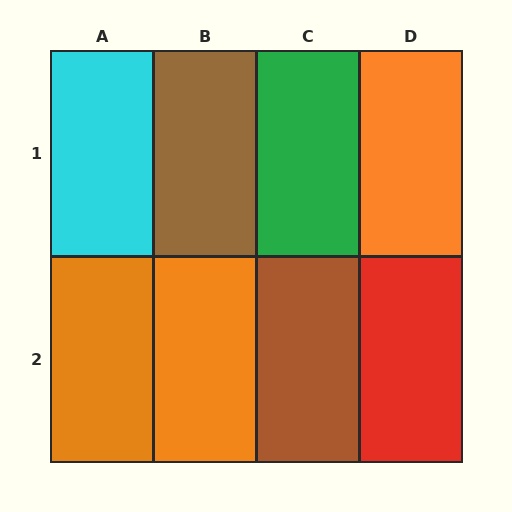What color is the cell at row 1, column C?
Green.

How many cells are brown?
2 cells are brown.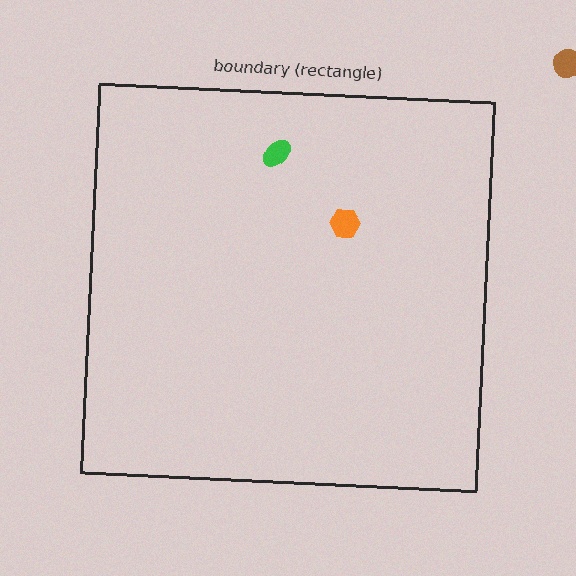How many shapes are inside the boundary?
2 inside, 1 outside.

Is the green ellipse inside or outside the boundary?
Inside.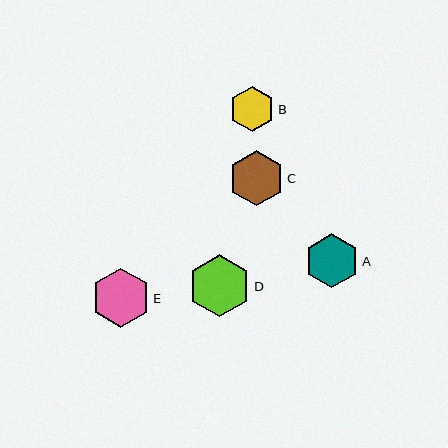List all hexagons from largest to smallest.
From largest to smallest: D, E, C, A, B.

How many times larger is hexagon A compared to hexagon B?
Hexagon A is approximately 1.2 times the size of hexagon B.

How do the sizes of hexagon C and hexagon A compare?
Hexagon C and hexagon A are approximately the same size.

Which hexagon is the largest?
Hexagon D is the largest with a size of approximately 62 pixels.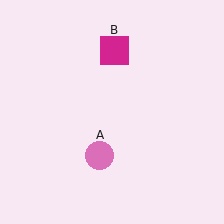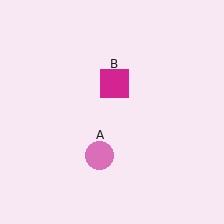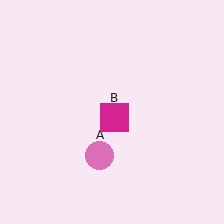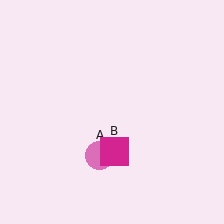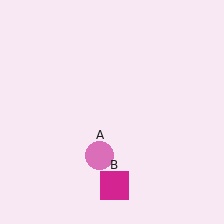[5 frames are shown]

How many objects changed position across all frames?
1 object changed position: magenta square (object B).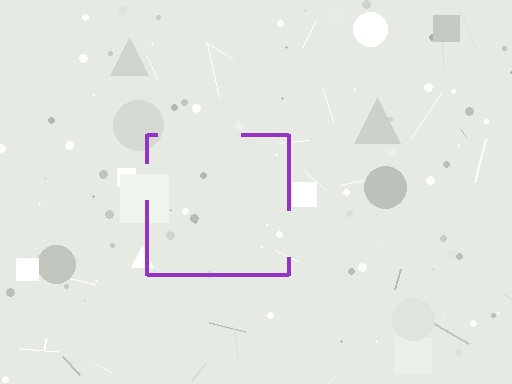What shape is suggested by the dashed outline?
The dashed outline suggests a square.